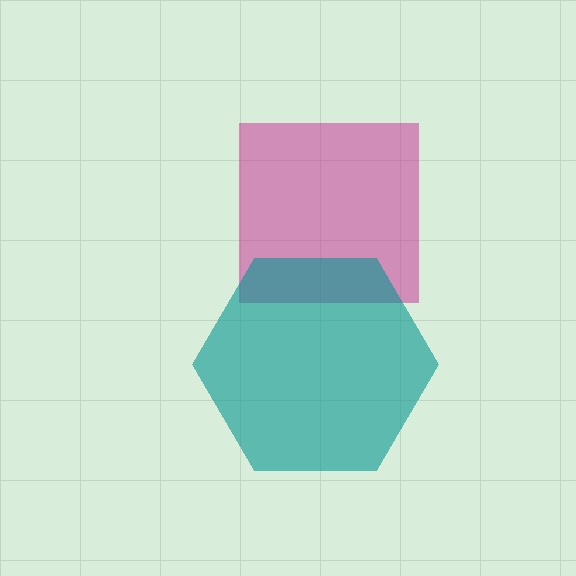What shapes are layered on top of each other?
The layered shapes are: a magenta square, a teal hexagon.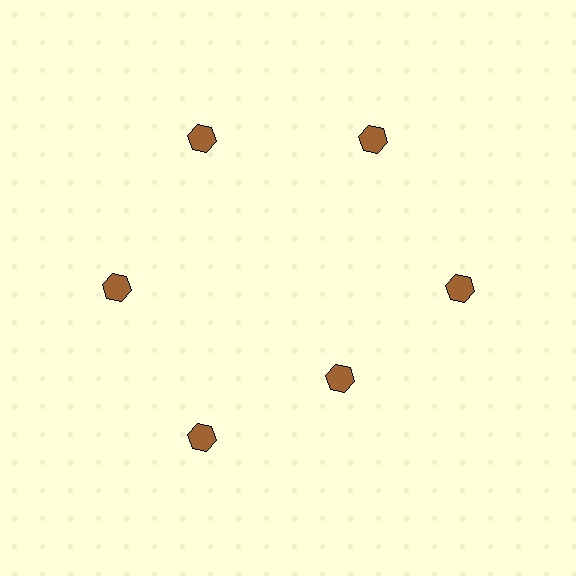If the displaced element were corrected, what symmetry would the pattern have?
It would have 6-fold rotational symmetry — the pattern would map onto itself every 60 degrees.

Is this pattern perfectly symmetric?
No. The 6 brown hexagons are arranged in a ring, but one element near the 5 o'clock position is pulled inward toward the center, breaking the 6-fold rotational symmetry.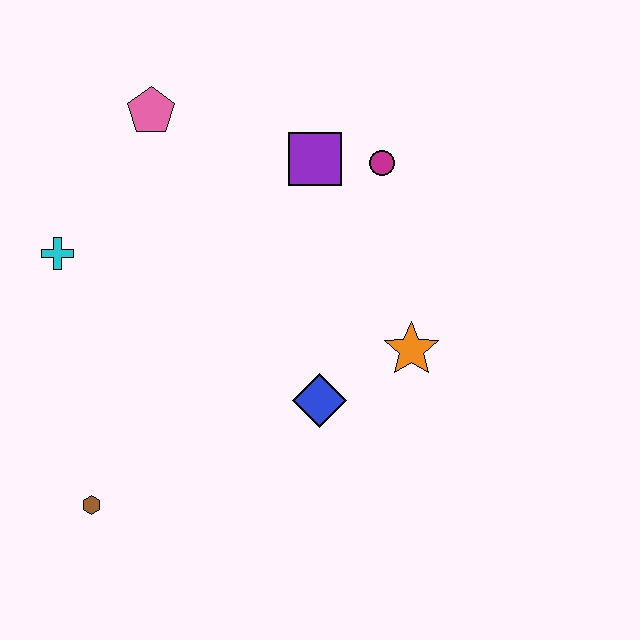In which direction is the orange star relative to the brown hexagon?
The orange star is to the right of the brown hexagon.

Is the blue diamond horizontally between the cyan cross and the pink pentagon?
No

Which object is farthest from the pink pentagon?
The brown hexagon is farthest from the pink pentagon.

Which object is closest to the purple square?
The magenta circle is closest to the purple square.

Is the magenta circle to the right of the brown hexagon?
Yes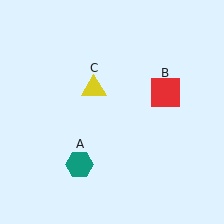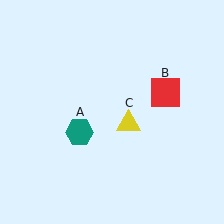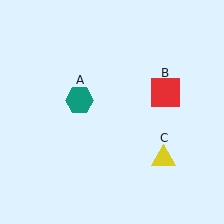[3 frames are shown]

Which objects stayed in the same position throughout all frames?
Red square (object B) remained stationary.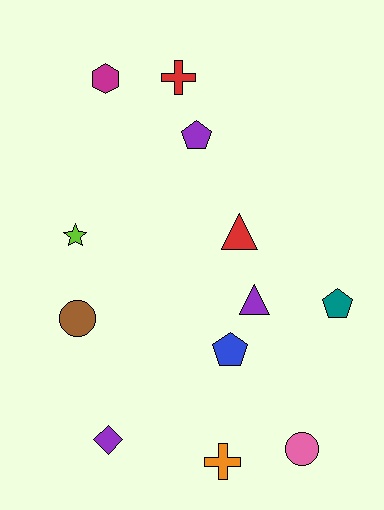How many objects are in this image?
There are 12 objects.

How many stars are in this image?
There is 1 star.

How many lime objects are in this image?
There is 1 lime object.